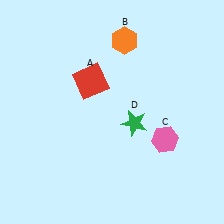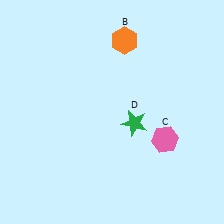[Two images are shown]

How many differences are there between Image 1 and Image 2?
There is 1 difference between the two images.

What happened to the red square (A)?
The red square (A) was removed in Image 2. It was in the top-left area of Image 1.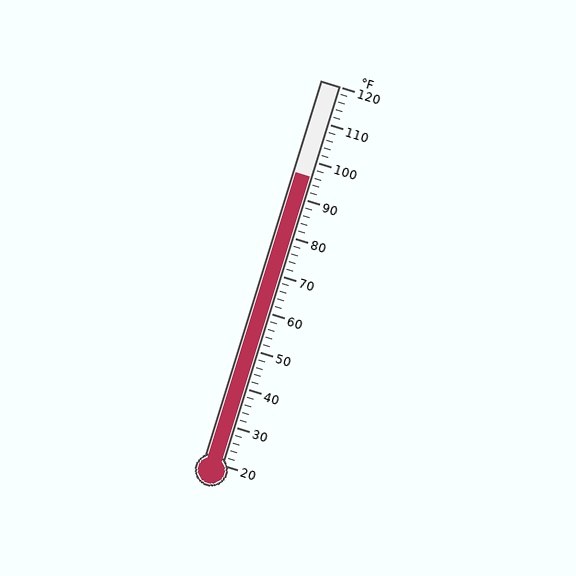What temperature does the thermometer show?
The thermometer shows approximately 96°F.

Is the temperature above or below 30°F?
The temperature is above 30°F.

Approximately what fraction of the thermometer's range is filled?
The thermometer is filled to approximately 75% of its range.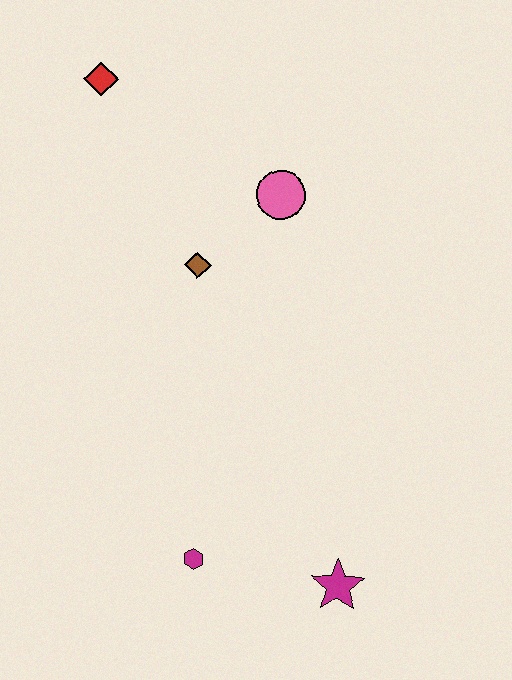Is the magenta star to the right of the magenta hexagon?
Yes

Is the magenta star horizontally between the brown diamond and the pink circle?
No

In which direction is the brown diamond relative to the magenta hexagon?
The brown diamond is above the magenta hexagon.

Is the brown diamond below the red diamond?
Yes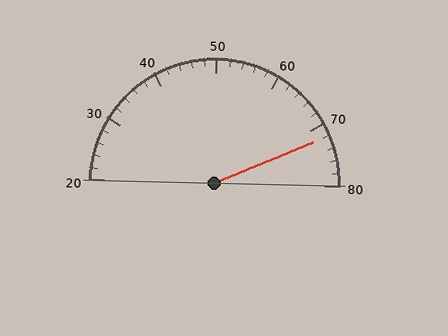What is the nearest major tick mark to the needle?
The nearest major tick mark is 70.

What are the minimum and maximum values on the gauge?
The gauge ranges from 20 to 80.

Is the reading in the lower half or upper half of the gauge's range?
The reading is in the upper half of the range (20 to 80).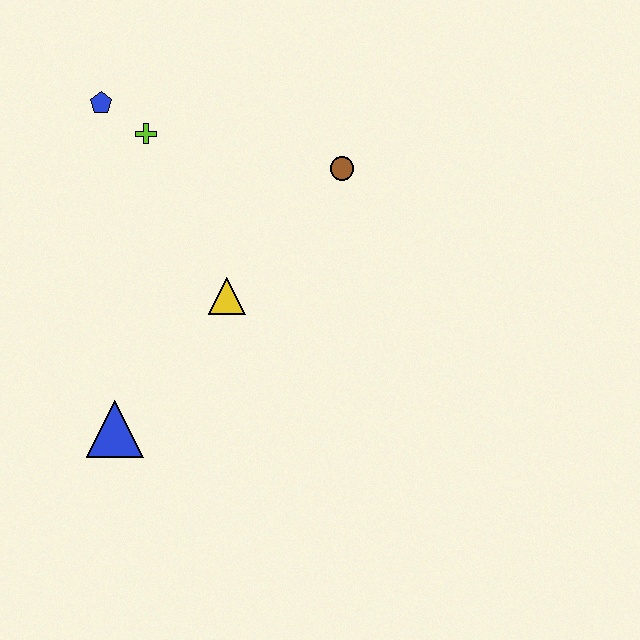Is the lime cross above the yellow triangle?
Yes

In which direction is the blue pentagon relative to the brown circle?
The blue pentagon is to the left of the brown circle.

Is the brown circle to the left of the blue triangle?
No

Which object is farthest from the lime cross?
The blue triangle is farthest from the lime cross.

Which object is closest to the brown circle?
The yellow triangle is closest to the brown circle.